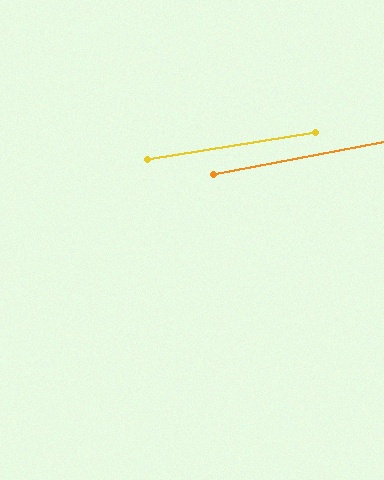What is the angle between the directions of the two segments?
Approximately 2 degrees.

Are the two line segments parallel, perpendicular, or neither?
Parallel — their directions differ by only 1.9°.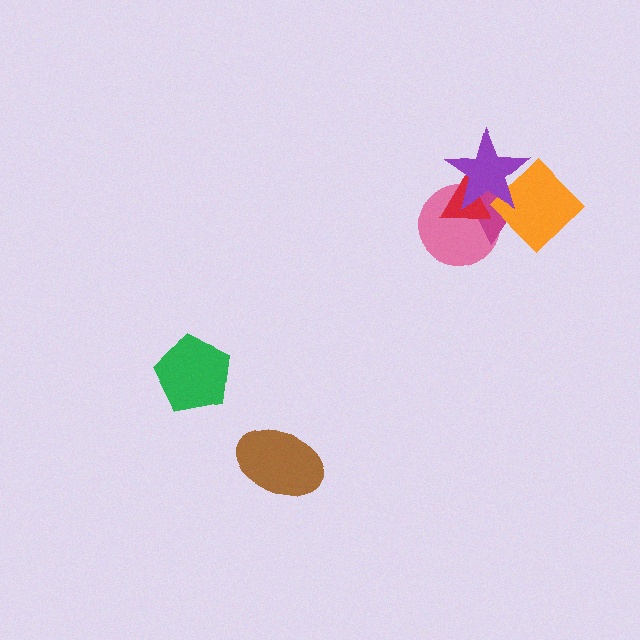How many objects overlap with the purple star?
4 objects overlap with the purple star.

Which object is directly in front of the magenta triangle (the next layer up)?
The red triangle is directly in front of the magenta triangle.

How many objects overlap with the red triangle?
3 objects overlap with the red triangle.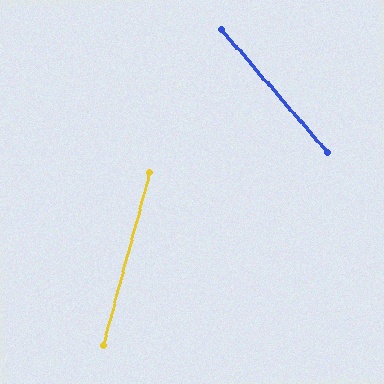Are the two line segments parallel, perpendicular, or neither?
Neither parallel nor perpendicular — they differ by about 56°.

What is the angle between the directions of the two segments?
Approximately 56 degrees.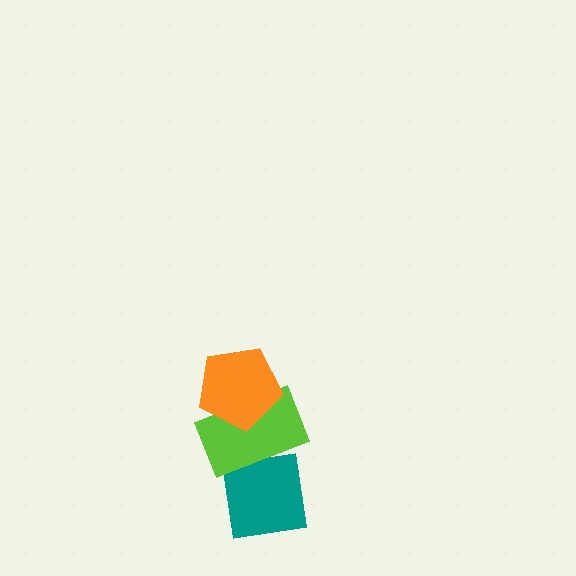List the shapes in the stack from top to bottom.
From top to bottom: the orange pentagon, the lime rectangle, the teal square.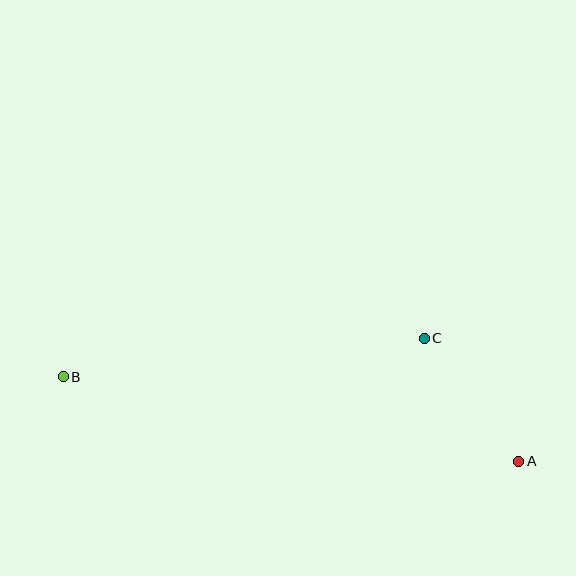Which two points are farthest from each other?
Points A and B are farthest from each other.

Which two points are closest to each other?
Points A and C are closest to each other.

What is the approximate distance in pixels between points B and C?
The distance between B and C is approximately 363 pixels.